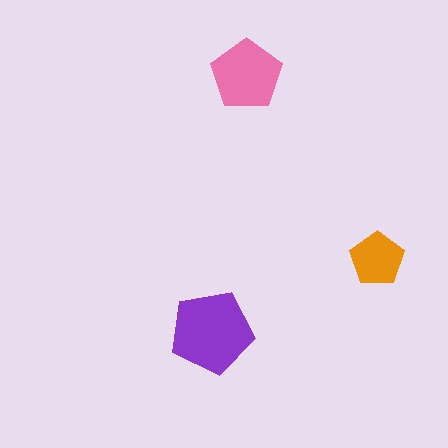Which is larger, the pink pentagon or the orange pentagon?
The pink one.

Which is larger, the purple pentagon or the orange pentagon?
The purple one.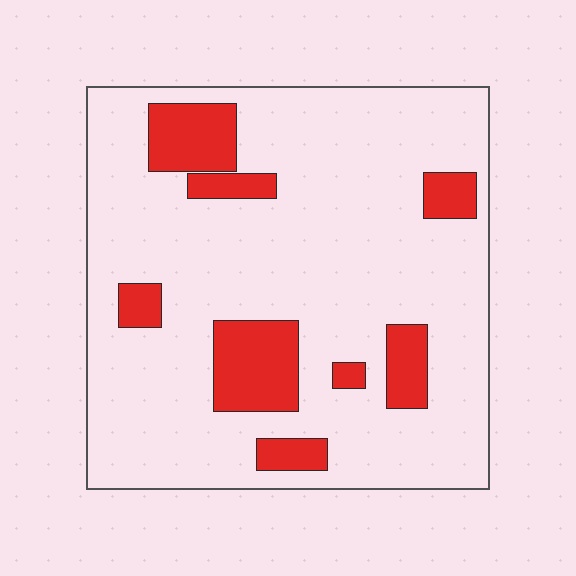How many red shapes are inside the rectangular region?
8.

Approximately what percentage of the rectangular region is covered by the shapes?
Approximately 15%.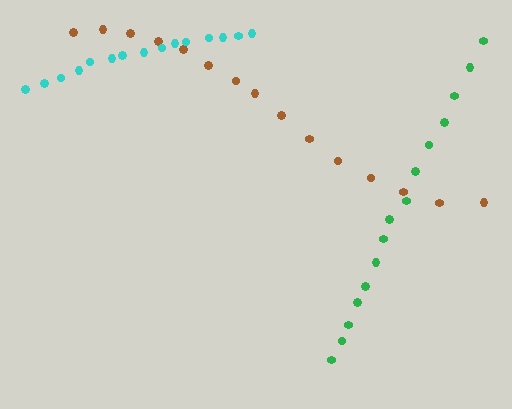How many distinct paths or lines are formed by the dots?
There are 3 distinct paths.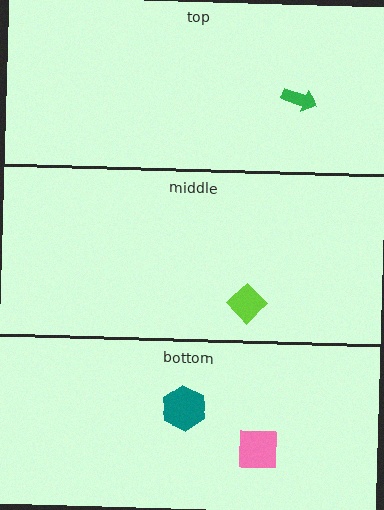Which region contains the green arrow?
The top region.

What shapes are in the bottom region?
The pink square, the teal hexagon.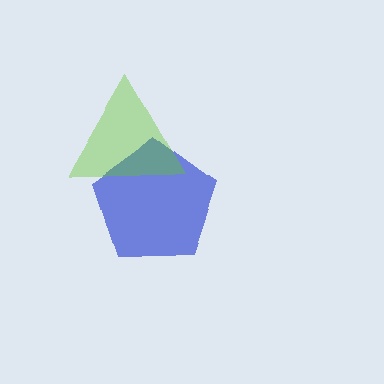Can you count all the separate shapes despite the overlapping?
Yes, there are 2 separate shapes.